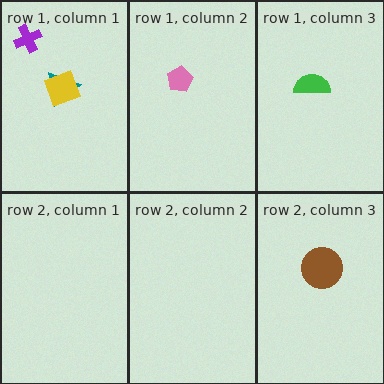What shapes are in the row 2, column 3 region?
The brown circle.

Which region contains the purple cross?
The row 1, column 1 region.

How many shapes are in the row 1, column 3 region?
1.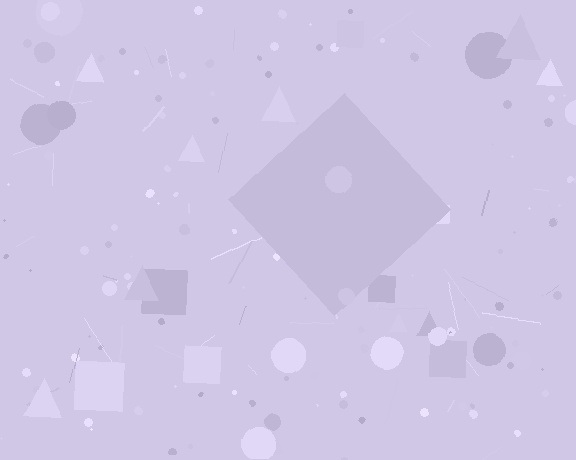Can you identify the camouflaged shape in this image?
The camouflaged shape is a diamond.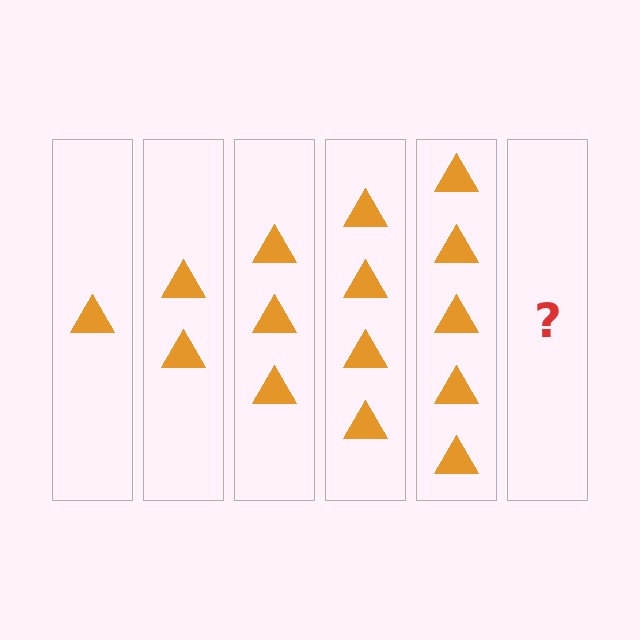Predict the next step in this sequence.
The next step is 6 triangles.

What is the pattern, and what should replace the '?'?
The pattern is that each step adds one more triangle. The '?' should be 6 triangles.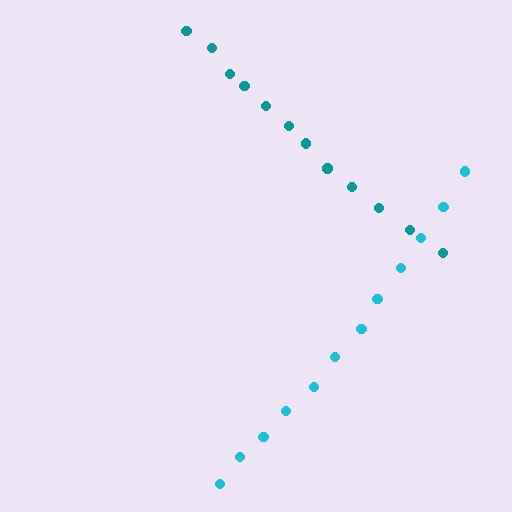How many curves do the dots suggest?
There are 2 distinct paths.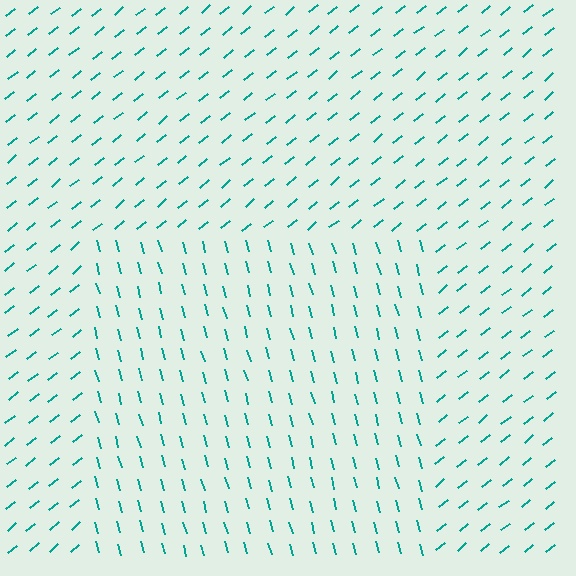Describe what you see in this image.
The image is filled with small teal line segments. A rectangle region in the image has lines oriented differently from the surrounding lines, creating a visible texture boundary.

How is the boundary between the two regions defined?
The boundary is defined purely by a change in line orientation (approximately 67 degrees difference). All lines are the same color and thickness.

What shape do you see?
I see a rectangle.